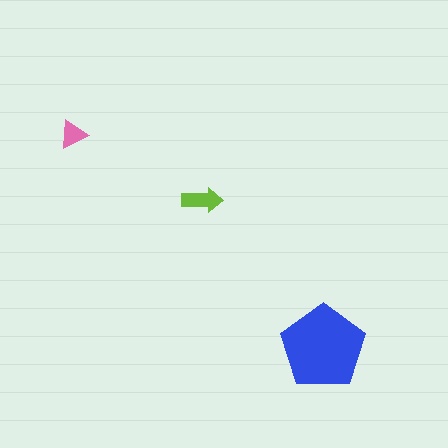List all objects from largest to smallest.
The blue pentagon, the lime arrow, the pink triangle.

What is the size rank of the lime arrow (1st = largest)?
2nd.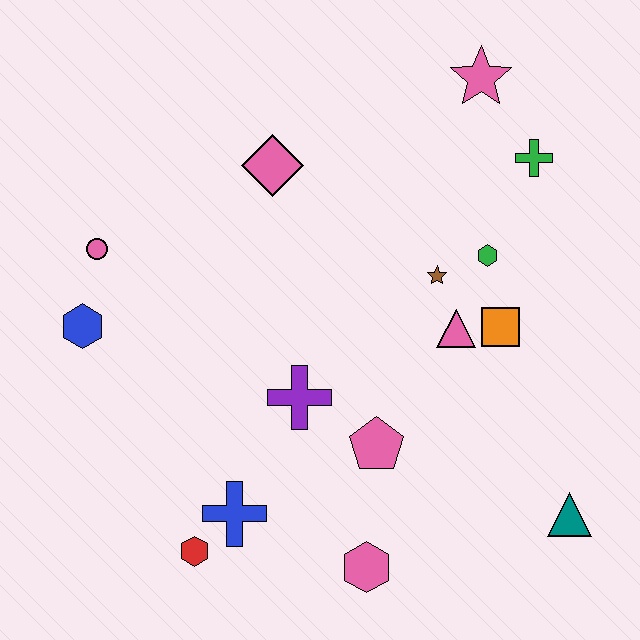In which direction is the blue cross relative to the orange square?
The blue cross is to the left of the orange square.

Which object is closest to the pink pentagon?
The purple cross is closest to the pink pentagon.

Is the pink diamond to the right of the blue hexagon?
Yes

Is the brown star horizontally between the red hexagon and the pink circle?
No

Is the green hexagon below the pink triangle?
No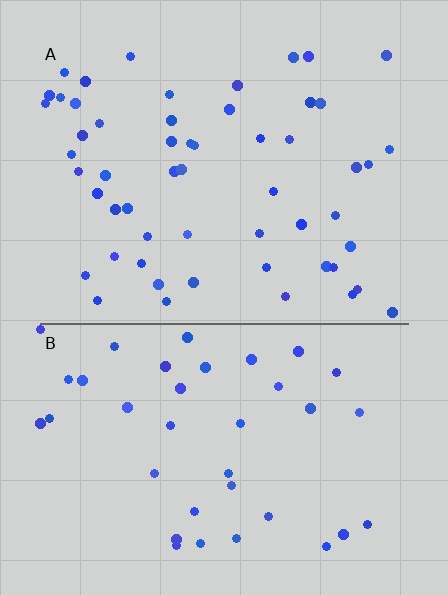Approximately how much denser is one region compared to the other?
Approximately 1.4× — region A over region B.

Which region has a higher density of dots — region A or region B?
A (the top).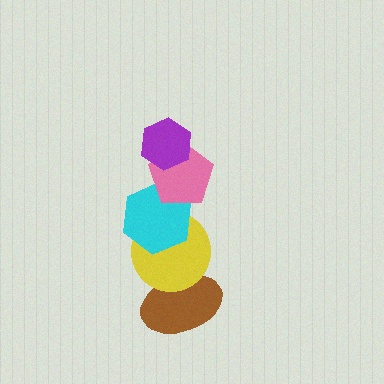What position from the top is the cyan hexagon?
The cyan hexagon is 3rd from the top.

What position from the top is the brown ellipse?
The brown ellipse is 5th from the top.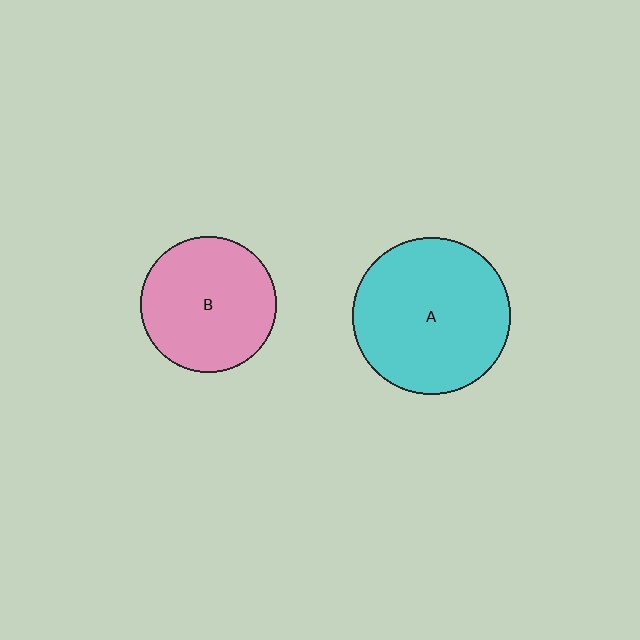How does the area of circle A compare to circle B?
Approximately 1.3 times.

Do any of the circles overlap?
No, none of the circles overlap.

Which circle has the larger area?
Circle A (cyan).